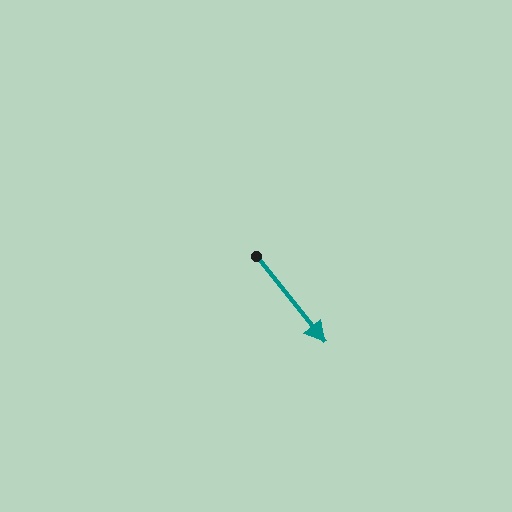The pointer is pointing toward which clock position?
Roughly 5 o'clock.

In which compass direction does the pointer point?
Southeast.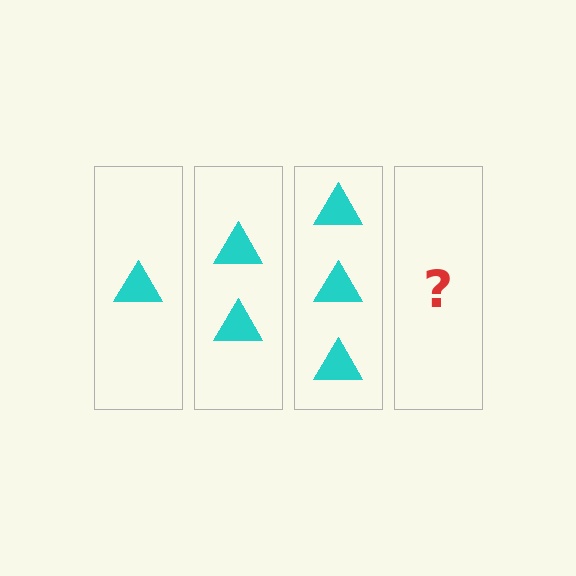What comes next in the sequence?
The next element should be 4 triangles.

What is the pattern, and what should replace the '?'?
The pattern is that each step adds one more triangle. The '?' should be 4 triangles.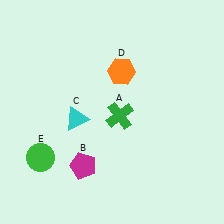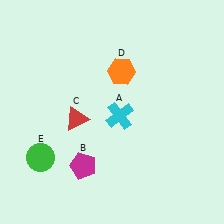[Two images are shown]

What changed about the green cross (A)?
In Image 1, A is green. In Image 2, it changed to cyan.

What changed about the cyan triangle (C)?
In Image 1, C is cyan. In Image 2, it changed to red.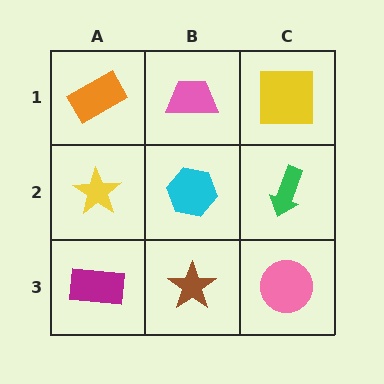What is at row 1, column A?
An orange rectangle.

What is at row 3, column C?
A pink circle.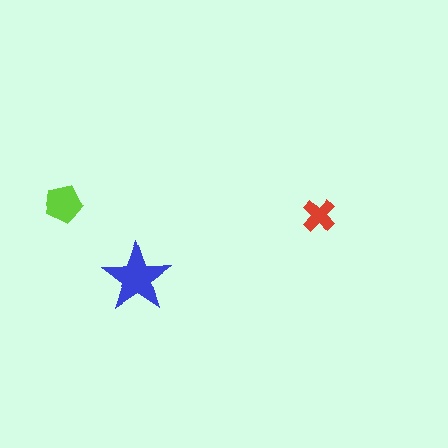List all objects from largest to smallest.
The blue star, the lime pentagon, the red cross.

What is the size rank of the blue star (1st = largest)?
1st.